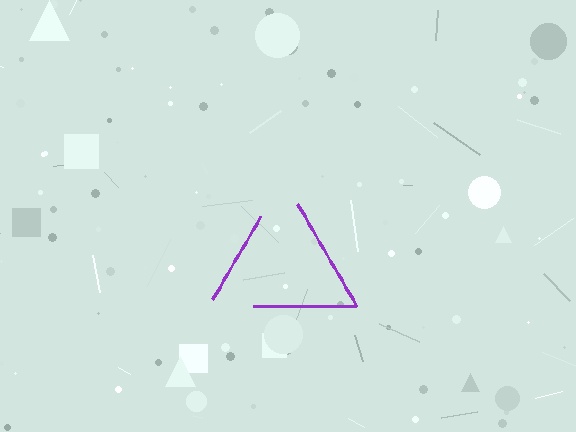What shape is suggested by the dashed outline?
The dashed outline suggests a triangle.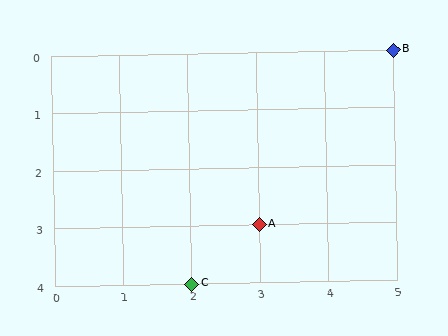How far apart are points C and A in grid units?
Points C and A are 1 column and 1 row apart (about 1.4 grid units diagonally).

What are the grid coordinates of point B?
Point B is at grid coordinates (5, 0).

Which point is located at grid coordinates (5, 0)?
Point B is at (5, 0).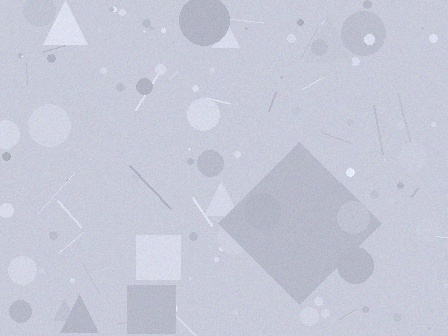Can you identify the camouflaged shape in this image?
The camouflaged shape is a diamond.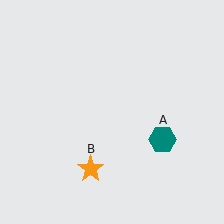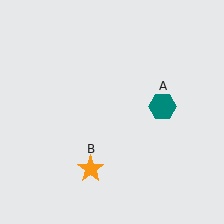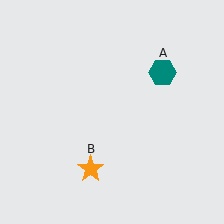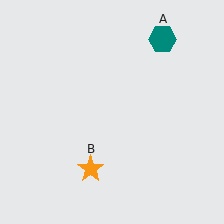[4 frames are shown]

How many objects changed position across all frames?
1 object changed position: teal hexagon (object A).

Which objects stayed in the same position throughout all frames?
Orange star (object B) remained stationary.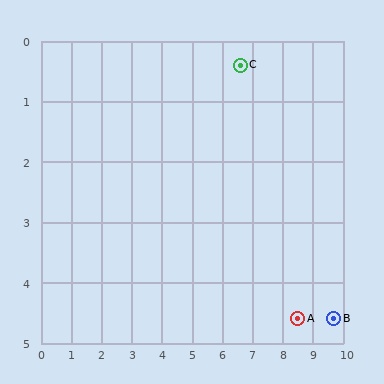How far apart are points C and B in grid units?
Points C and B are about 5.2 grid units apart.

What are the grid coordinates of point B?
Point B is at approximately (9.7, 4.6).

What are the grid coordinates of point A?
Point A is at approximately (8.5, 4.6).